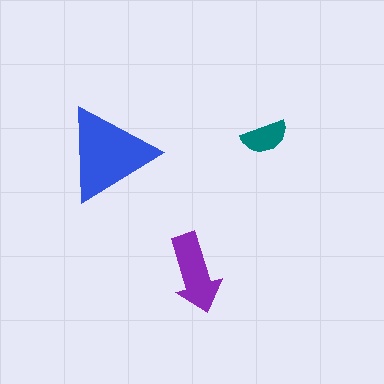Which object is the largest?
The blue triangle.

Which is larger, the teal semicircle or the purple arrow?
The purple arrow.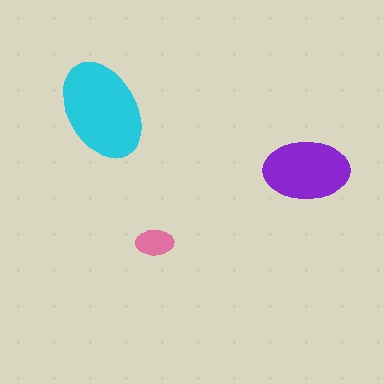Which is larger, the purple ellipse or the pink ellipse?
The purple one.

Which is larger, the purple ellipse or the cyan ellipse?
The cyan one.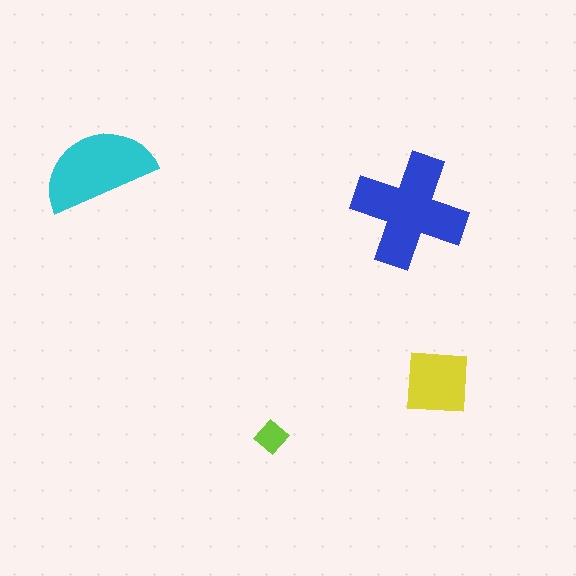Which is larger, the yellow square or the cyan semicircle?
The cyan semicircle.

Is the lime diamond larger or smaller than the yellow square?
Smaller.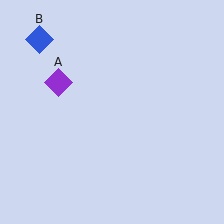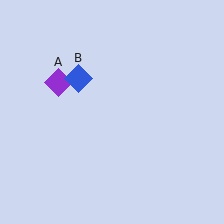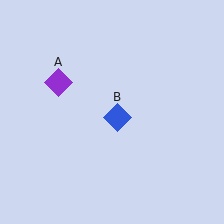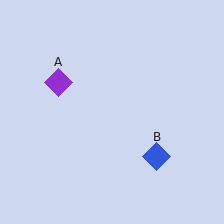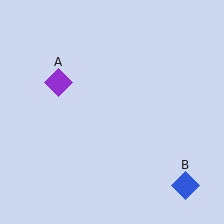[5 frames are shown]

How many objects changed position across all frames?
1 object changed position: blue diamond (object B).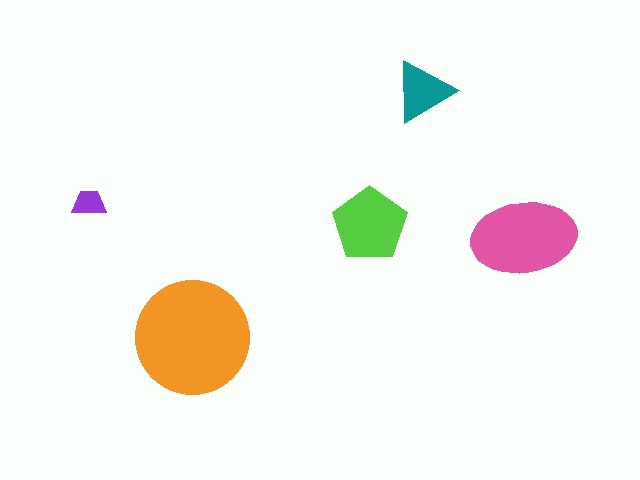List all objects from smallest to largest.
The purple trapezoid, the teal triangle, the lime pentagon, the pink ellipse, the orange circle.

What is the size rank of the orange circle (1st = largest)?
1st.